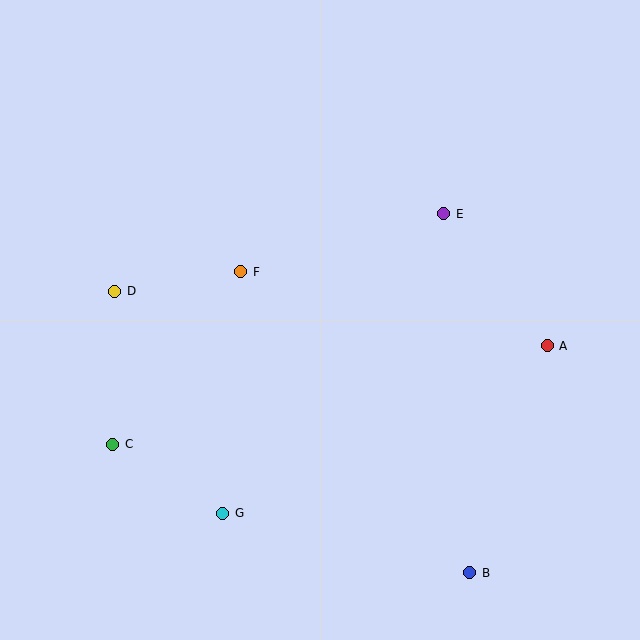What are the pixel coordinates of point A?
Point A is at (547, 346).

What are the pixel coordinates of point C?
Point C is at (113, 444).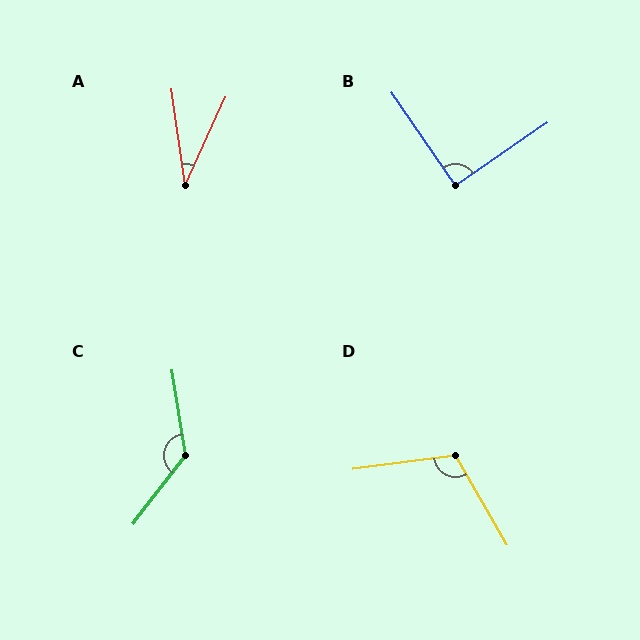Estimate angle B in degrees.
Approximately 90 degrees.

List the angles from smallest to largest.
A (33°), B (90°), D (113°), C (134°).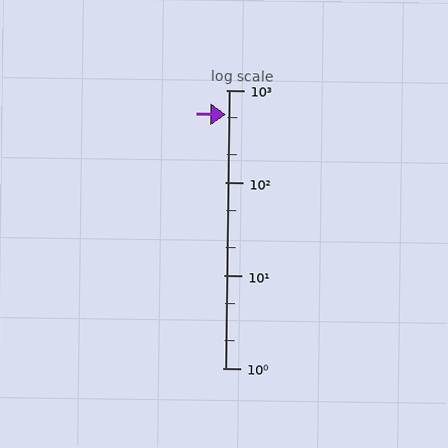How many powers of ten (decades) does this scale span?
The scale spans 3 decades, from 1 to 1000.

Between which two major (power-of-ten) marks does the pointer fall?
The pointer is between 100 and 1000.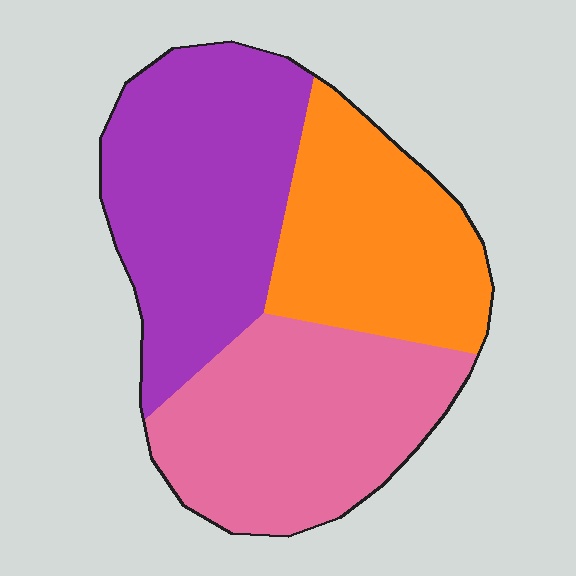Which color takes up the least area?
Orange, at roughly 30%.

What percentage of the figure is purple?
Purple takes up between a quarter and a half of the figure.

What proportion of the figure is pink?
Pink takes up about one third (1/3) of the figure.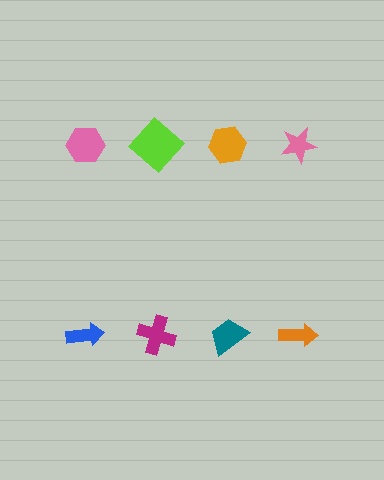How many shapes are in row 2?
4 shapes.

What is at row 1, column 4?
A pink star.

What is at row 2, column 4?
An orange arrow.